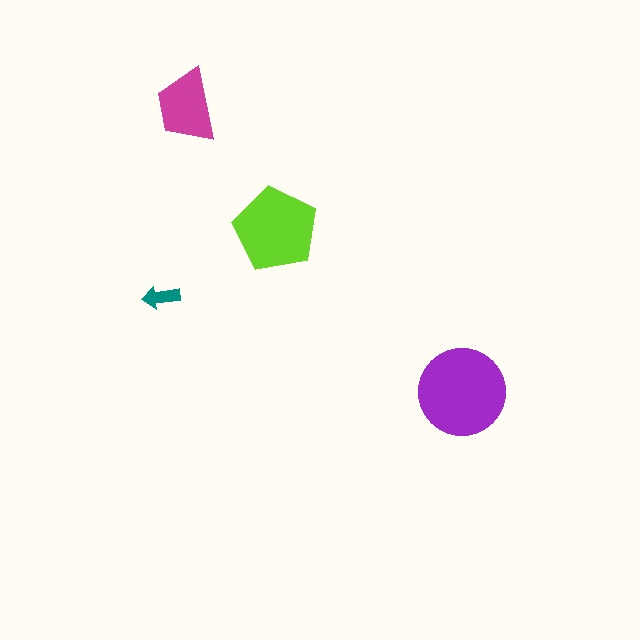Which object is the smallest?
The teal arrow.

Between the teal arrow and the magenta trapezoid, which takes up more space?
The magenta trapezoid.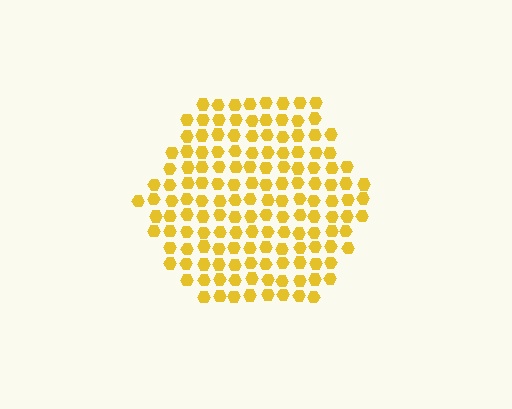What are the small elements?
The small elements are hexagons.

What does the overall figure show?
The overall figure shows a hexagon.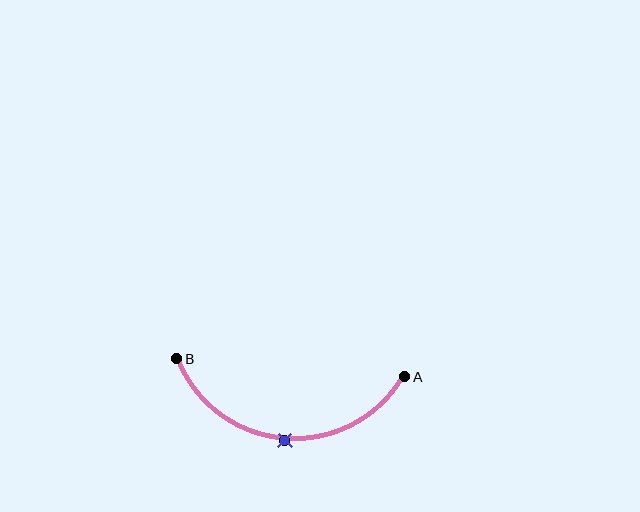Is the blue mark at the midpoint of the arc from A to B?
Yes. The blue mark lies on the arc at equal arc-length from both A and B — it is the arc midpoint.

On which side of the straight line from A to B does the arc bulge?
The arc bulges below the straight line connecting A and B.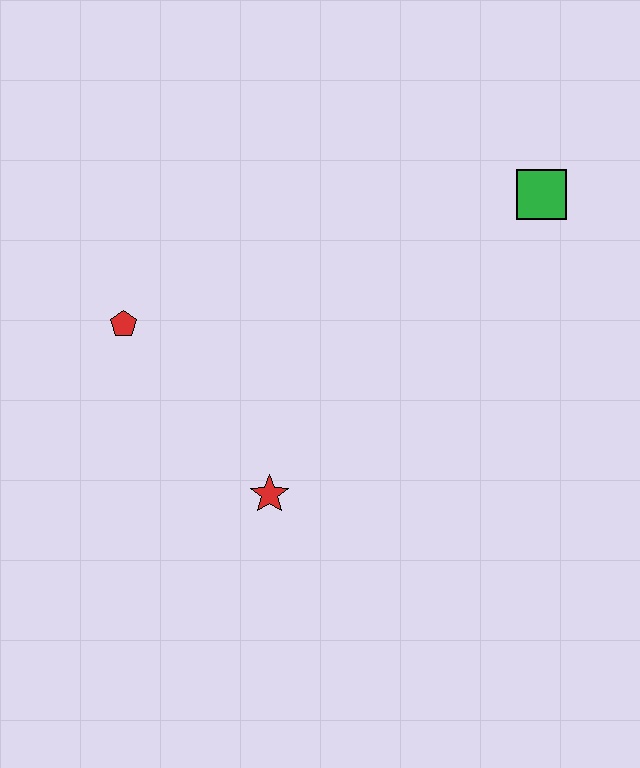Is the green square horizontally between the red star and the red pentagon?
No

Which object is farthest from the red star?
The green square is farthest from the red star.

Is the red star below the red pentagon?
Yes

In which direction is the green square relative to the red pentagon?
The green square is to the right of the red pentagon.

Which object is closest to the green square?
The red star is closest to the green square.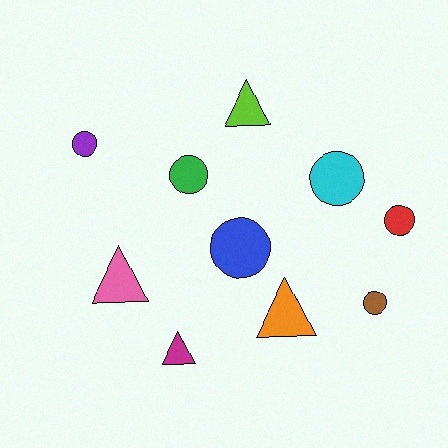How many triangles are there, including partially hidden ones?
There are 4 triangles.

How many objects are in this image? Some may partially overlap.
There are 10 objects.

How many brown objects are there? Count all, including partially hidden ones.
There is 1 brown object.